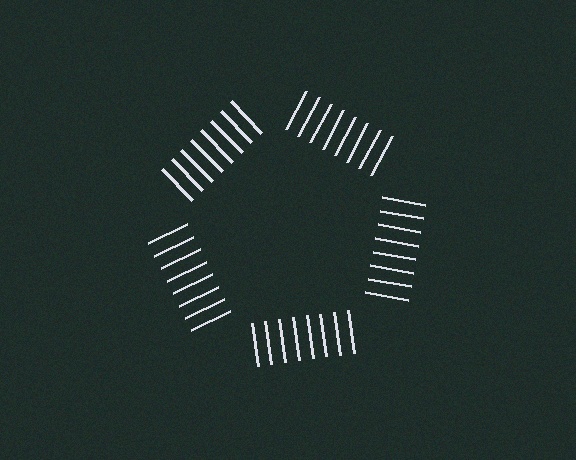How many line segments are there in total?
40 — 8 along each of the 5 edges.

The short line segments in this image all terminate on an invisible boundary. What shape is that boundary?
An illusory pentagon — the line segments terminate on its edges but no continuous stroke is drawn.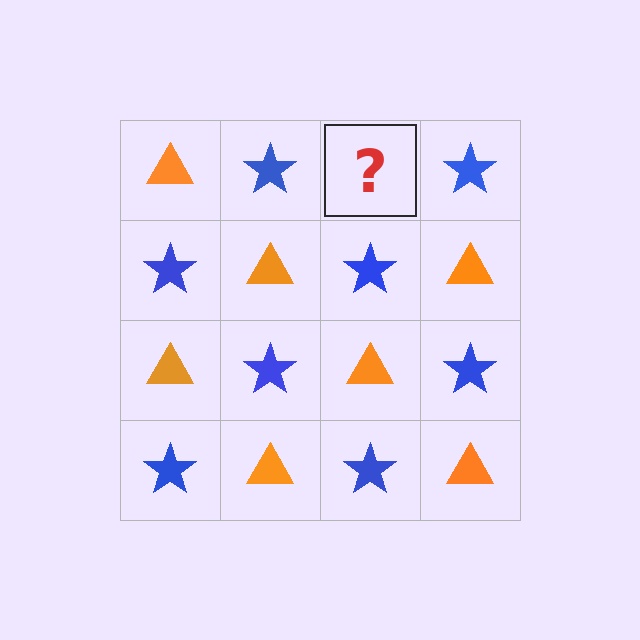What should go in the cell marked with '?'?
The missing cell should contain an orange triangle.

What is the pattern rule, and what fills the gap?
The rule is that it alternates orange triangle and blue star in a checkerboard pattern. The gap should be filled with an orange triangle.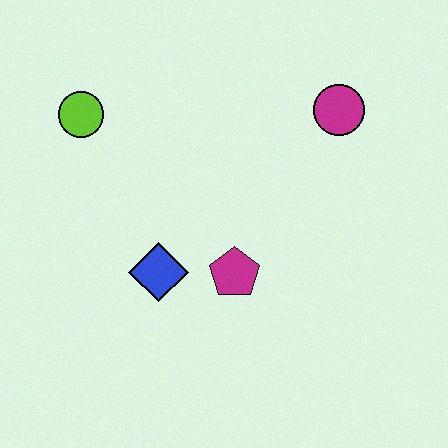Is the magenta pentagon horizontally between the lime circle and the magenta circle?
Yes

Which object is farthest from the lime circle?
The magenta circle is farthest from the lime circle.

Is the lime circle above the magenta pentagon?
Yes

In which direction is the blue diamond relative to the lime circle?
The blue diamond is below the lime circle.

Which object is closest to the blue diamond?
The magenta pentagon is closest to the blue diamond.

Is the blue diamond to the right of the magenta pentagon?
No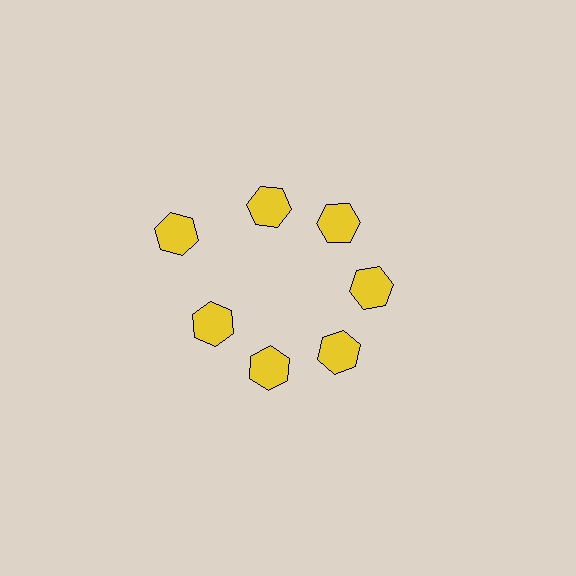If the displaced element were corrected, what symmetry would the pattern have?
It would have 7-fold rotational symmetry — the pattern would map onto itself every 51 degrees.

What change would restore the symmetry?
The symmetry would be restored by moving it inward, back onto the ring so that all 7 hexagons sit at equal angles and equal distance from the center.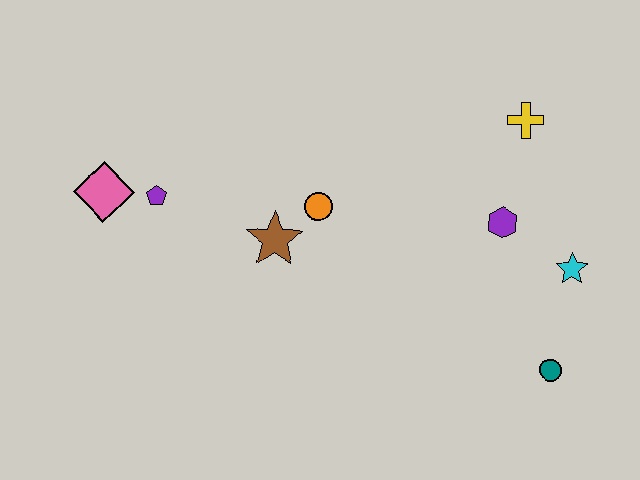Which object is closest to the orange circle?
The brown star is closest to the orange circle.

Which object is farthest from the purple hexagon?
The pink diamond is farthest from the purple hexagon.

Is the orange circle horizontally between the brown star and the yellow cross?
Yes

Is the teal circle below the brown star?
Yes